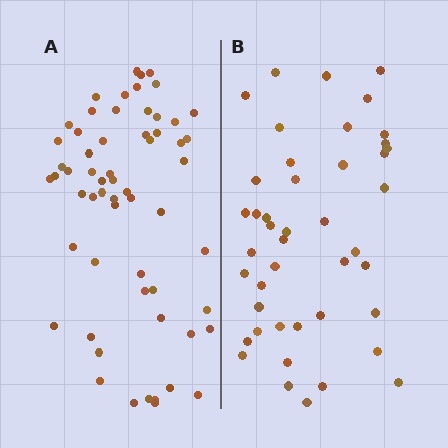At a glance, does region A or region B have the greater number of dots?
Region A (the left region) has more dots.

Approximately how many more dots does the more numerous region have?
Region A has approximately 15 more dots than region B.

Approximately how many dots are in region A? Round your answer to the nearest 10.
About 60 dots.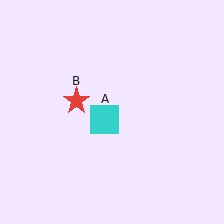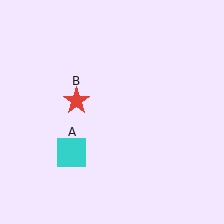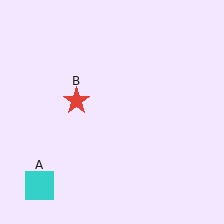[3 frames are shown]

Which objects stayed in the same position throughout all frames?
Red star (object B) remained stationary.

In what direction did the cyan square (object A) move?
The cyan square (object A) moved down and to the left.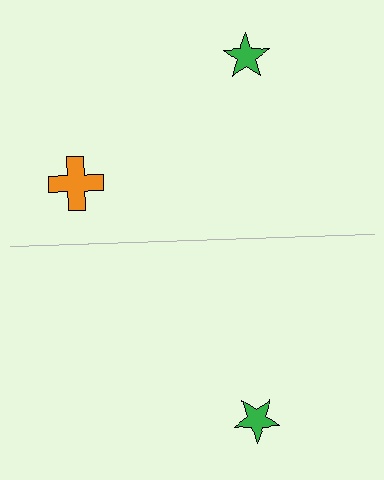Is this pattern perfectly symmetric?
No, the pattern is not perfectly symmetric. A orange cross is missing from the bottom side.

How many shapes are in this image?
There are 3 shapes in this image.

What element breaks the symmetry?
A orange cross is missing from the bottom side.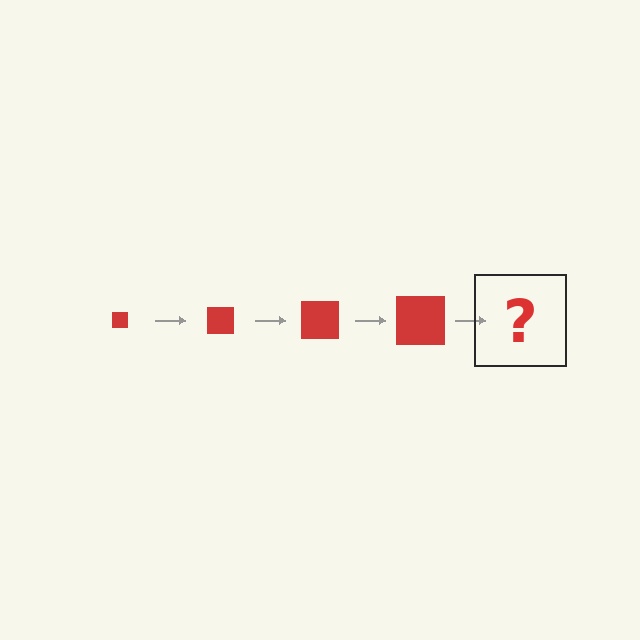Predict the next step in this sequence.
The next step is a red square, larger than the previous one.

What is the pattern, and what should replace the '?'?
The pattern is that the square gets progressively larger each step. The '?' should be a red square, larger than the previous one.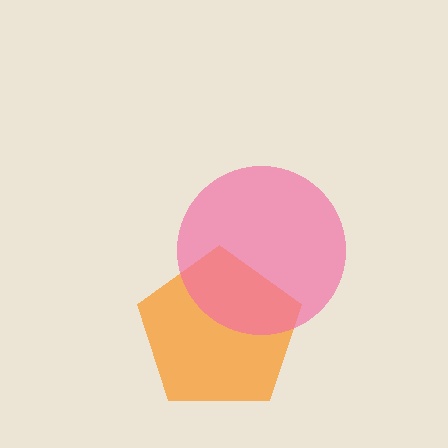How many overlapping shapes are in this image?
There are 2 overlapping shapes in the image.